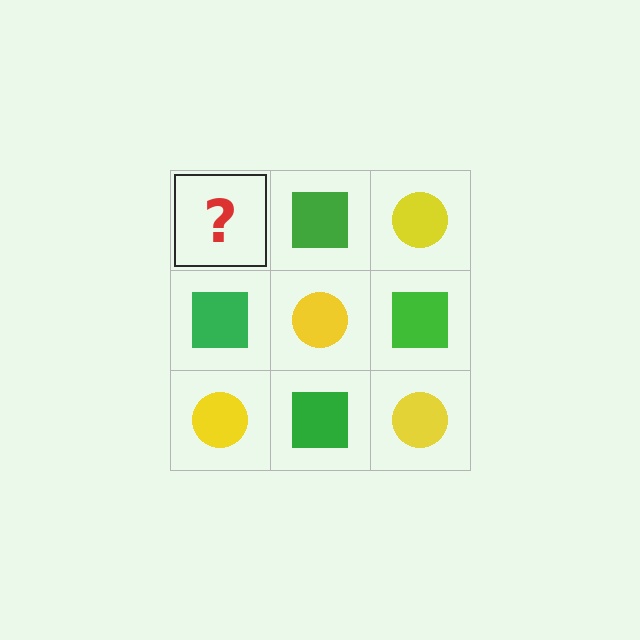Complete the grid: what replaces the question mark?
The question mark should be replaced with a yellow circle.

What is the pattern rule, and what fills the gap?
The rule is that it alternates yellow circle and green square in a checkerboard pattern. The gap should be filled with a yellow circle.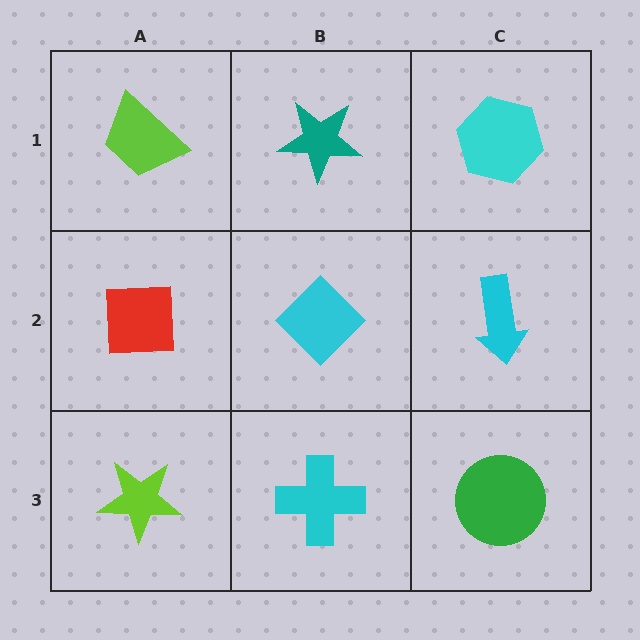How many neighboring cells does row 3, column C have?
2.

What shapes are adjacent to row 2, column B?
A teal star (row 1, column B), a cyan cross (row 3, column B), a red square (row 2, column A), a cyan arrow (row 2, column C).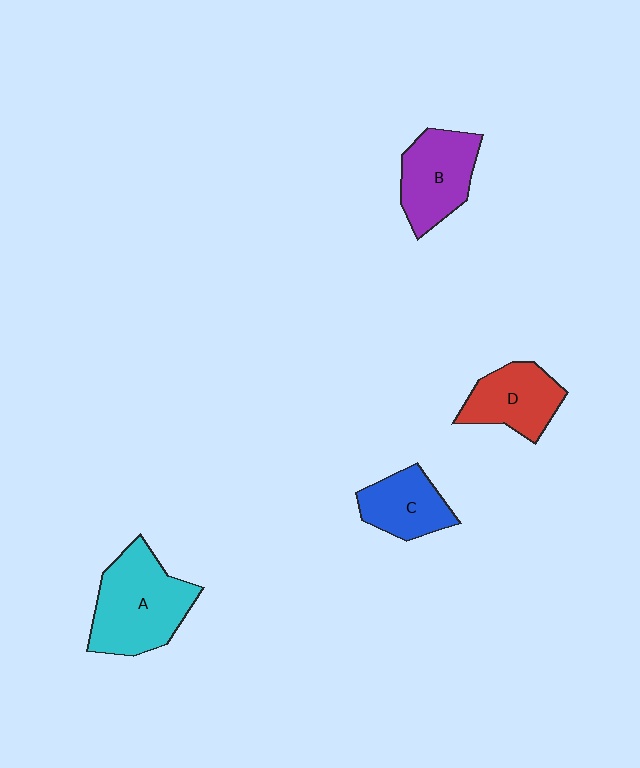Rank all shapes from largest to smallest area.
From largest to smallest: A (cyan), B (purple), D (red), C (blue).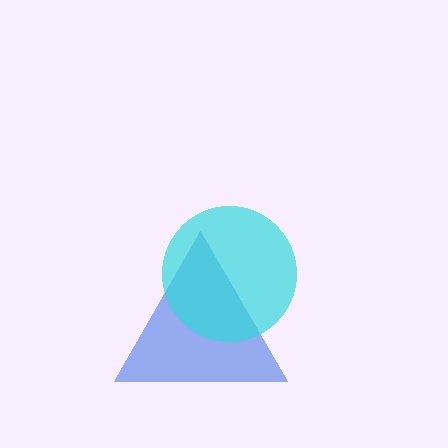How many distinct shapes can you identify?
There are 2 distinct shapes: a blue triangle, a cyan circle.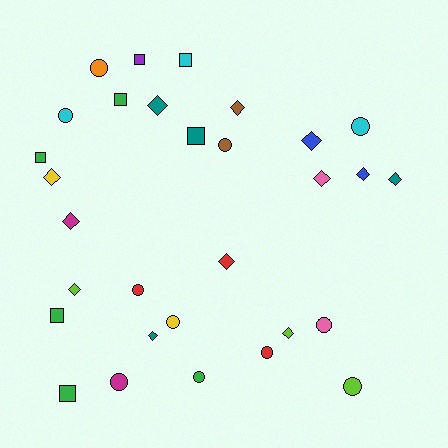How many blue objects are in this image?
There are 2 blue objects.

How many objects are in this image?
There are 30 objects.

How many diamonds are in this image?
There are 12 diamonds.